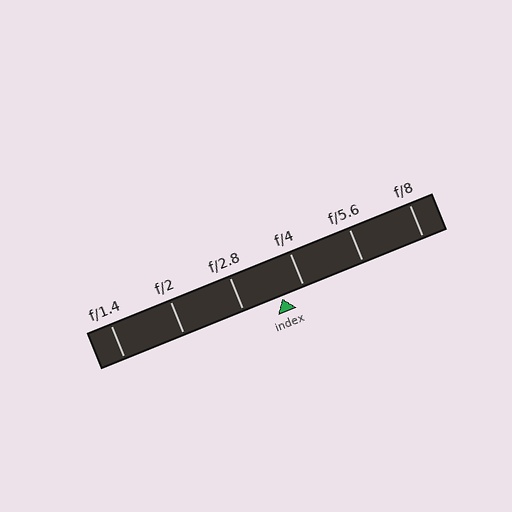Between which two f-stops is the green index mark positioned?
The index mark is between f/2.8 and f/4.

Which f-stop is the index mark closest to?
The index mark is closest to f/4.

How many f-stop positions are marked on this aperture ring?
There are 6 f-stop positions marked.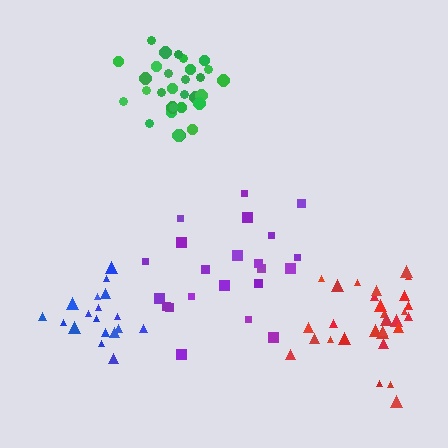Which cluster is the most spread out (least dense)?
Purple.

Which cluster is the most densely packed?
Green.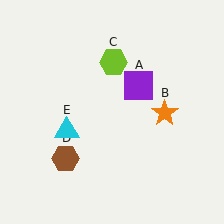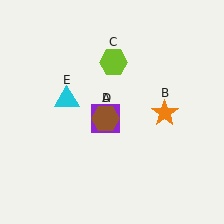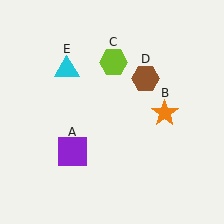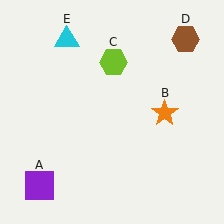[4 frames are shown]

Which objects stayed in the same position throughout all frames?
Orange star (object B) and lime hexagon (object C) remained stationary.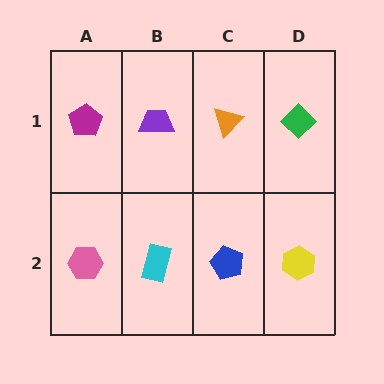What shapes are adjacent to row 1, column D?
A yellow hexagon (row 2, column D), an orange triangle (row 1, column C).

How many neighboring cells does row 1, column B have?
3.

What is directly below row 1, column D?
A yellow hexagon.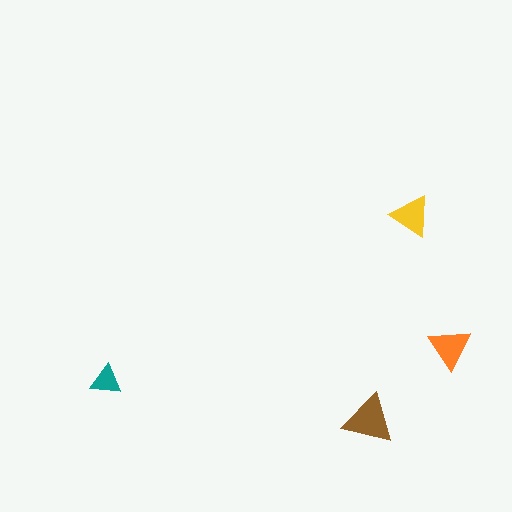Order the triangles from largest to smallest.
the brown one, the orange one, the yellow one, the teal one.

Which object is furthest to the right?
The orange triangle is rightmost.